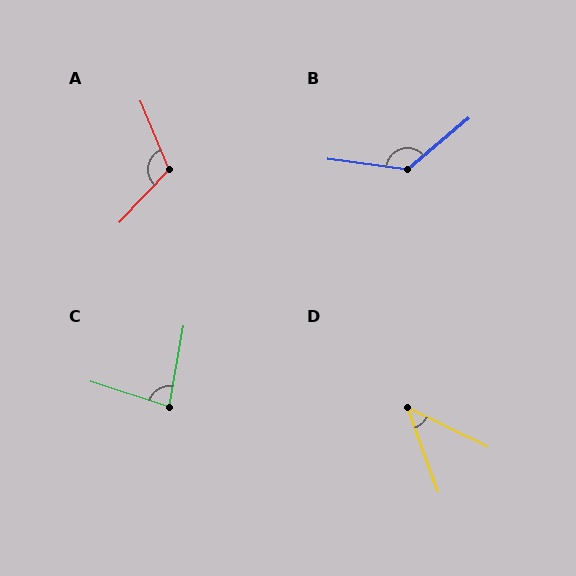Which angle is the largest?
B, at approximately 133 degrees.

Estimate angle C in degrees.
Approximately 82 degrees.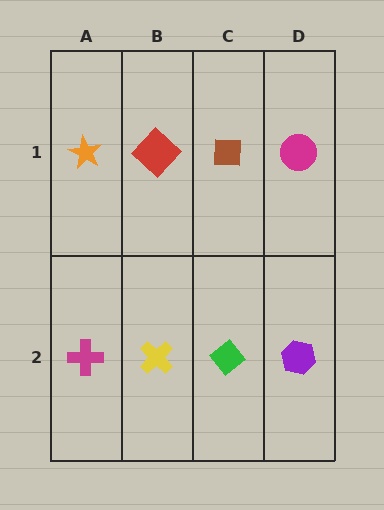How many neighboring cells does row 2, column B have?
3.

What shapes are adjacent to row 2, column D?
A magenta circle (row 1, column D), a green diamond (row 2, column C).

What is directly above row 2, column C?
A brown square.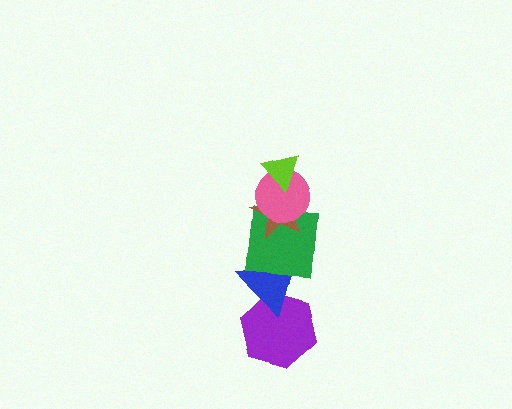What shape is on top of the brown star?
The pink circle is on top of the brown star.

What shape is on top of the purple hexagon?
The blue triangle is on top of the purple hexagon.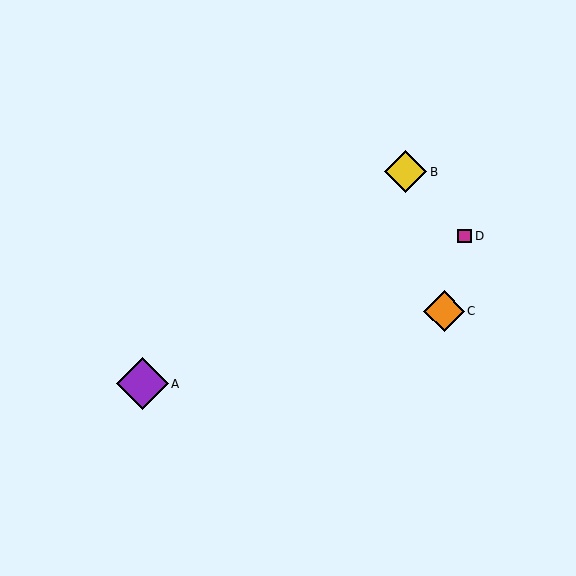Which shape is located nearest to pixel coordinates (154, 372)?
The purple diamond (labeled A) at (142, 384) is nearest to that location.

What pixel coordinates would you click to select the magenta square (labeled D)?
Click at (465, 236) to select the magenta square D.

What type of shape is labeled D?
Shape D is a magenta square.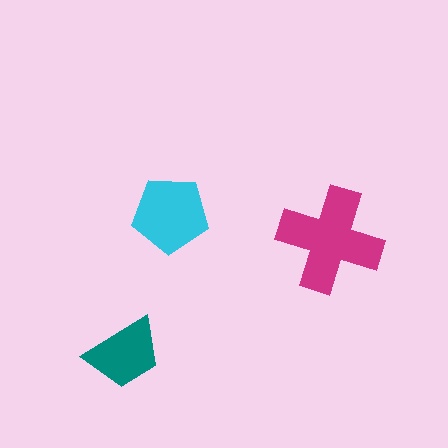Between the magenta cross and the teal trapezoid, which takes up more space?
The magenta cross.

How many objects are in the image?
There are 3 objects in the image.